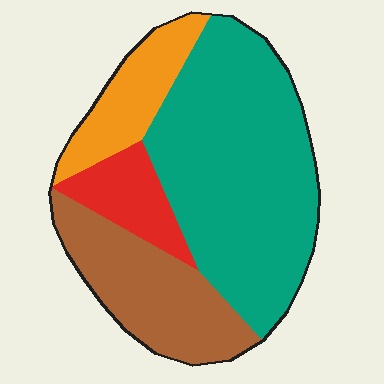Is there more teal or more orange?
Teal.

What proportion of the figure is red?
Red takes up about one tenth (1/10) of the figure.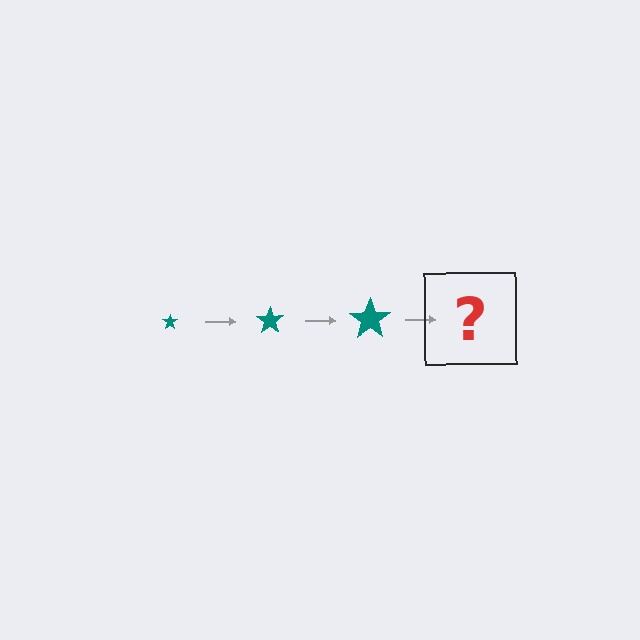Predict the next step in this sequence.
The next step is a teal star, larger than the previous one.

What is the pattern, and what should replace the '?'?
The pattern is that the star gets progressively larger each step. The '?' should be a teal star, larger than the previous one.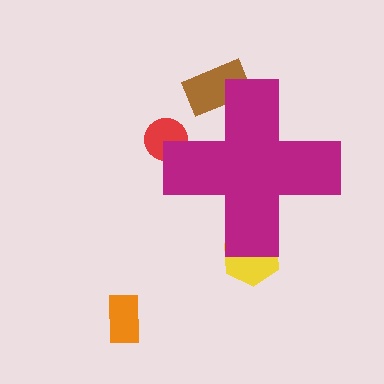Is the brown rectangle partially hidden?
Yes, the brown rectangle is partially hidden behind the magenta cross.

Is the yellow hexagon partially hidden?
Yes, the yellow hexagon is partially hidden behind the magenta cross.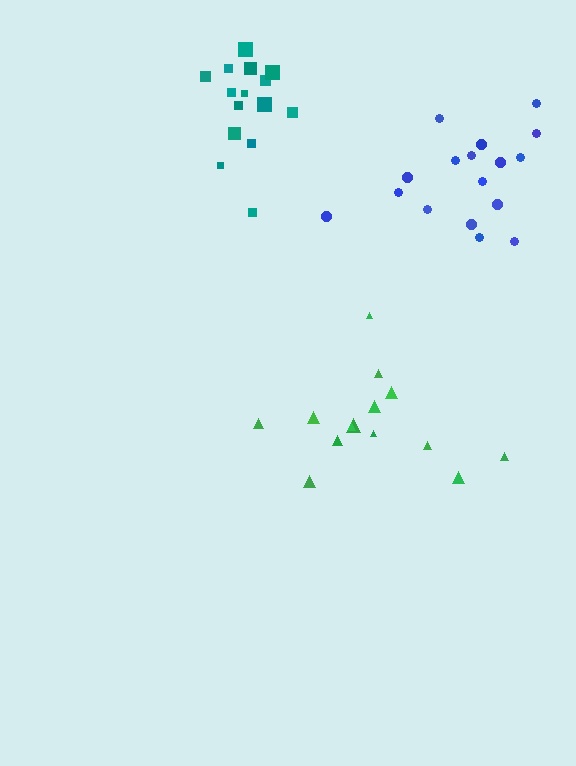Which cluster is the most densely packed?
Teal.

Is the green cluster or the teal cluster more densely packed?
Teal.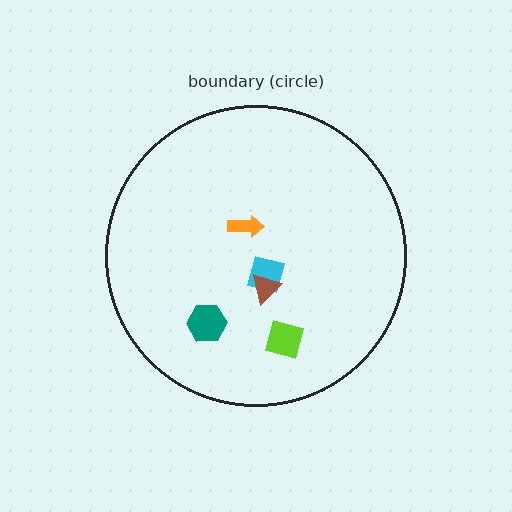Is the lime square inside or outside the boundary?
Inside.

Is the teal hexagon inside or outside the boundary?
Inside.